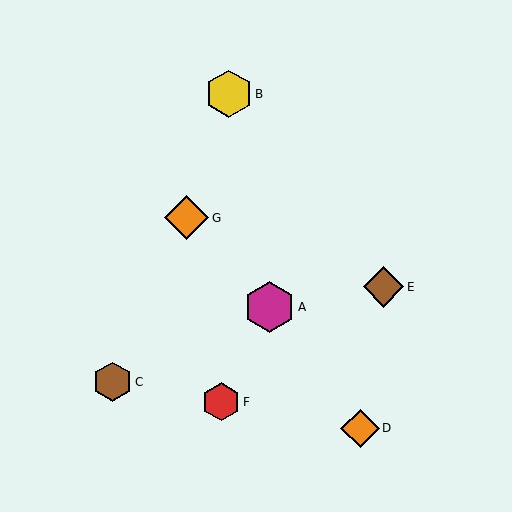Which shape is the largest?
The magenta hexagon (labeled A) is the largest.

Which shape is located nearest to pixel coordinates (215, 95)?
The yellow hexagon (labeled B) at (229, 94) is nearest to that location.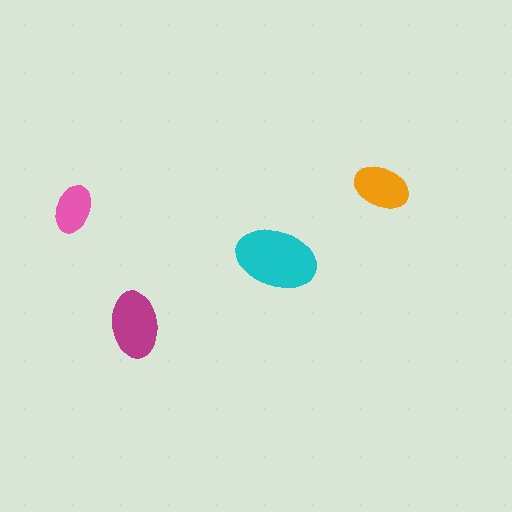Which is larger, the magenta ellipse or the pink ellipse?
The magenta one.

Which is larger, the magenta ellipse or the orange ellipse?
The magenta one.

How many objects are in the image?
There are 4 objects in the image.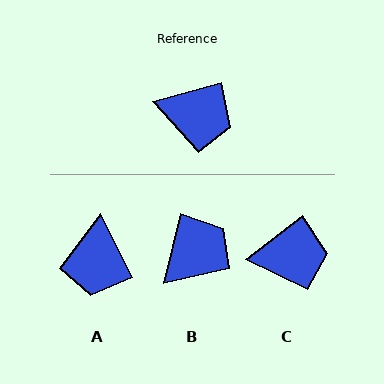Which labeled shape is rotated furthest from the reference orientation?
A, about 79 degrees away.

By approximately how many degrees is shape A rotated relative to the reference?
Approximately 79 degrees clockwise.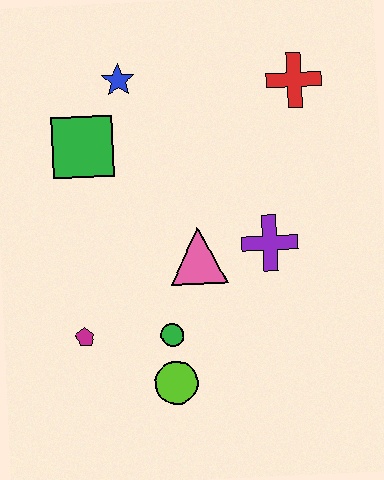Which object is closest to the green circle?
The lime circle is closest to the green circle.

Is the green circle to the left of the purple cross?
Yes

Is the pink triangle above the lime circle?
Yes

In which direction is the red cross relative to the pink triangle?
The red cross is above the pink triangle.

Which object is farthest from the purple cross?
The blue star is farthest from the purple cross.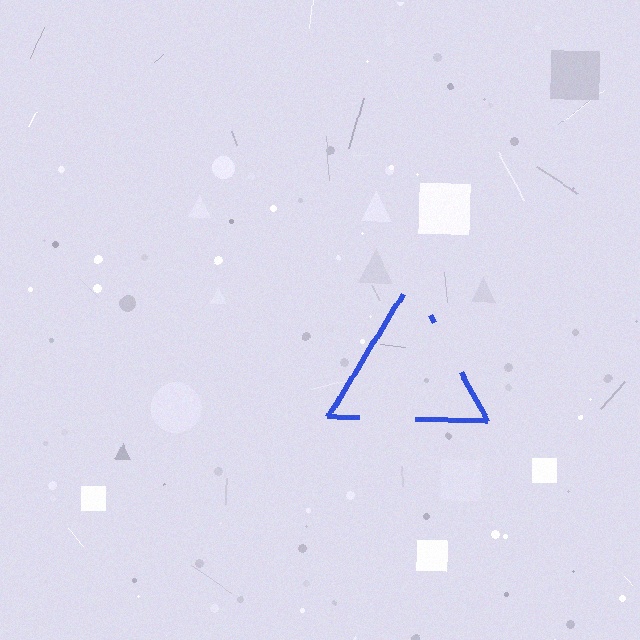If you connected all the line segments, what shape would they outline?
They would outline a triangle.